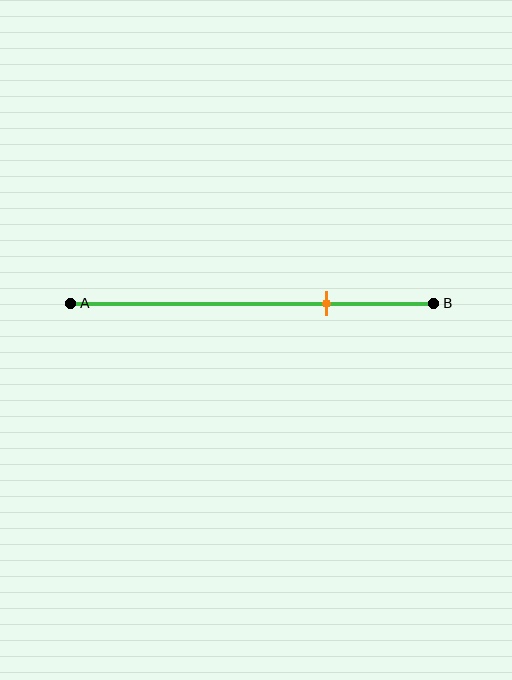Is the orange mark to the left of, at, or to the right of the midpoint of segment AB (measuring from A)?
The orange mark is to the right of the midpoint of segment AB.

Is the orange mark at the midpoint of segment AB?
No, the mark is at about 70% from A, not at the 50% midpoint.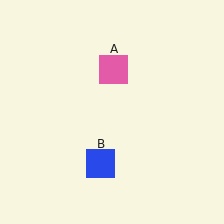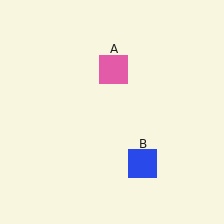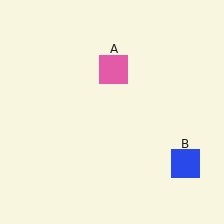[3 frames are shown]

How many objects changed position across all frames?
1 object changed position: blue square (object B).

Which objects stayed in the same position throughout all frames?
Pink square (object A) remained stationary.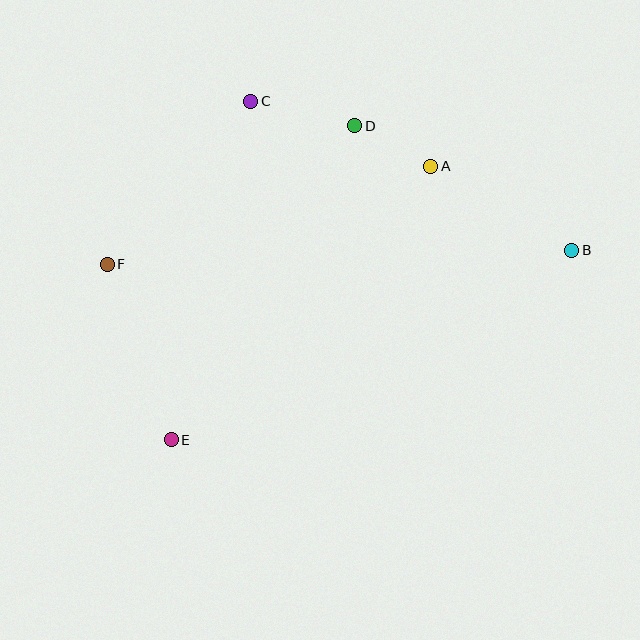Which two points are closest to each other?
Points A and D are closest to each other.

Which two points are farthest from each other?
Points B and F are farthest from each other.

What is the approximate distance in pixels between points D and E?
The distance between D and E is approximately 363 pixels.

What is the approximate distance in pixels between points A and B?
The distance between A and B is approximately 164 pixels.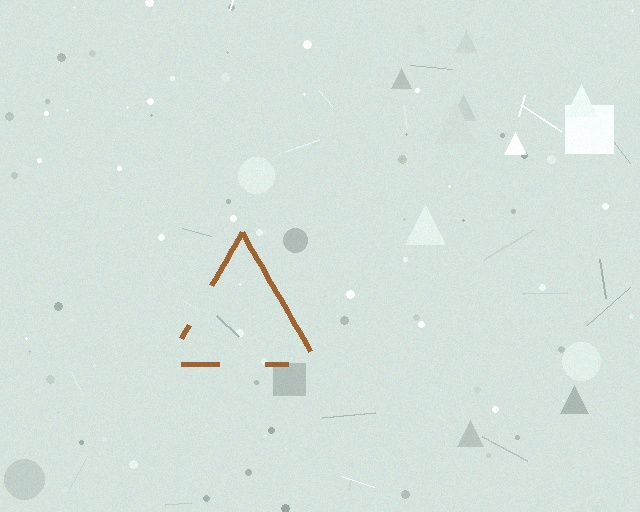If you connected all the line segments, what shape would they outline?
They would outline a triangle.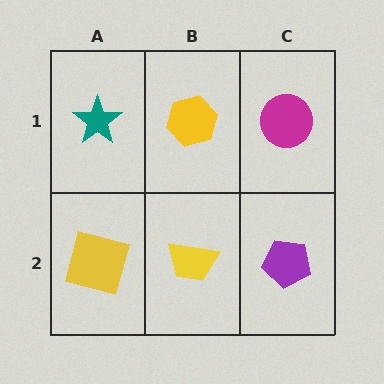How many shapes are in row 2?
3 shapes.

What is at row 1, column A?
A teal star.